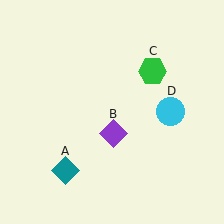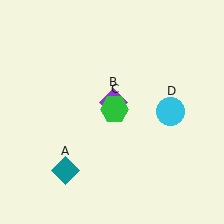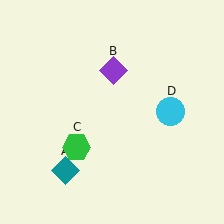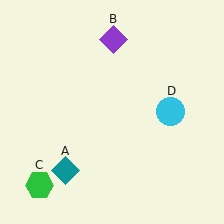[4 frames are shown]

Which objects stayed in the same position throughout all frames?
Teal diamond (object A) and cyan circle (object D) remained stationary.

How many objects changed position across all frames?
2 objects changed position: purple diamond (object B), green hexagon (object C).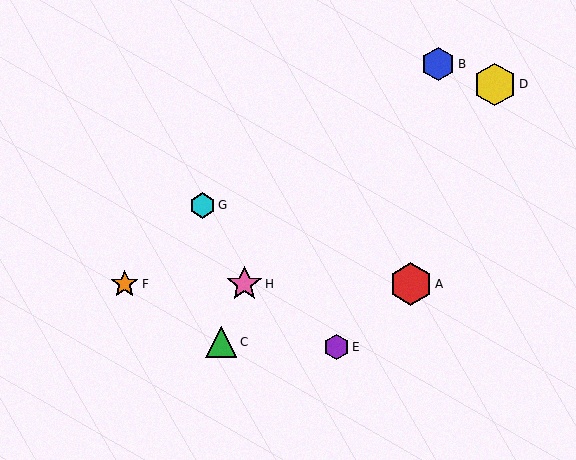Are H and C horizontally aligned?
No, H is at y≈284 and C is at y≈342.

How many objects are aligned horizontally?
3 objects (A, F, H) are aligned horizontally.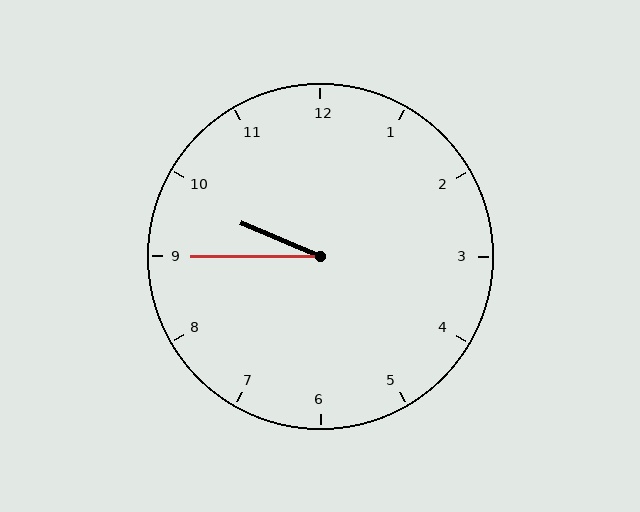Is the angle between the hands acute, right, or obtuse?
It is acute.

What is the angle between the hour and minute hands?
Approximately 22 degrees.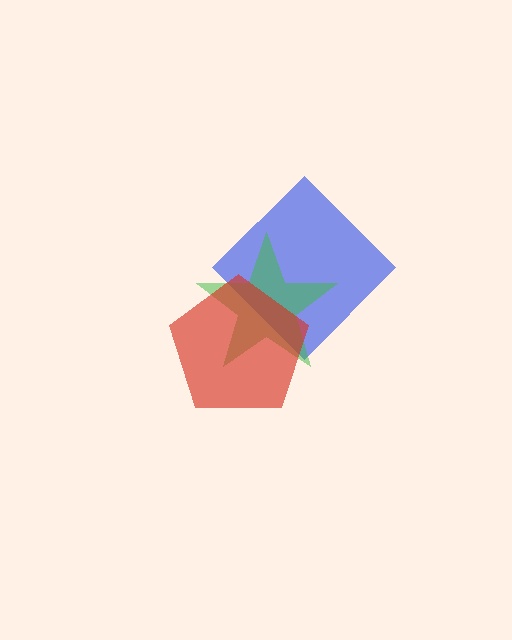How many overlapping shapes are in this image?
There are 3 overlapping shapes in the image.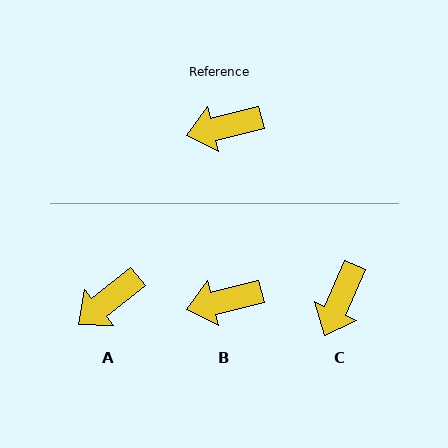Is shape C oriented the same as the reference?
No, it is off by about 53 degrees.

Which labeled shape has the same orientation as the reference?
B.